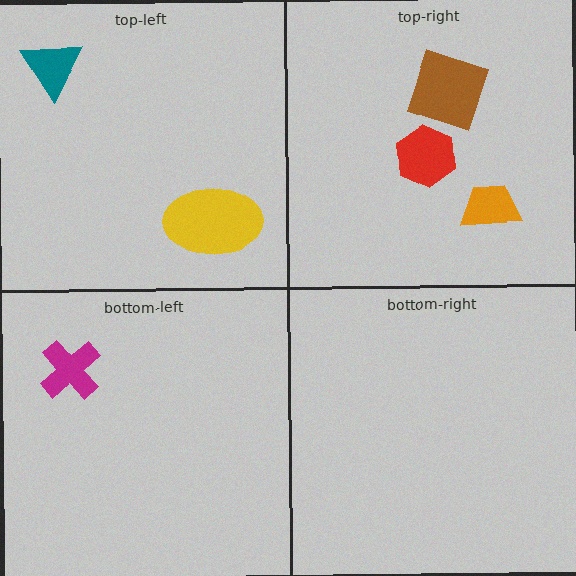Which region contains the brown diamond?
The top-right region.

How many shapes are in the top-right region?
3.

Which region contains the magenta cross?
The bottom-left region.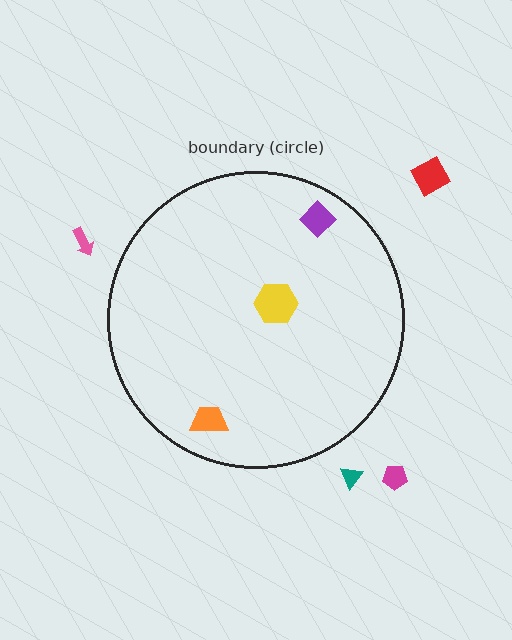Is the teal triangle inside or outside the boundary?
Outside.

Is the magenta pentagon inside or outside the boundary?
Outside.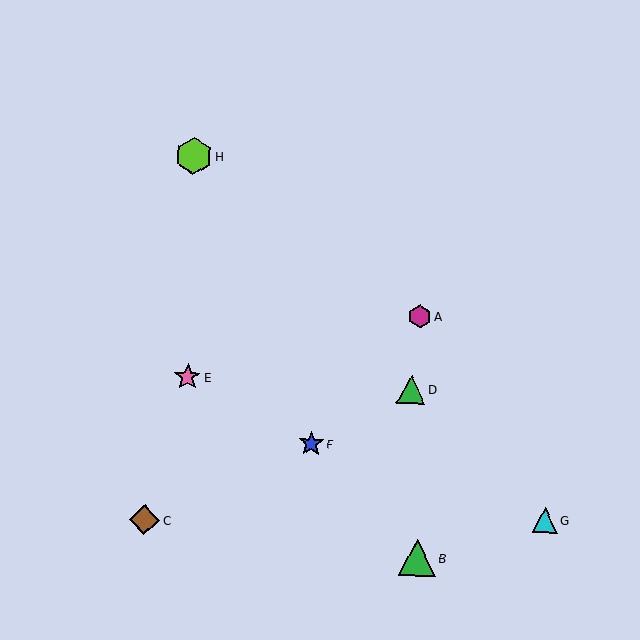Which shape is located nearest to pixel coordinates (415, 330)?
The magenta hexagon (labeled A) at (420, 316) is nearest to that location.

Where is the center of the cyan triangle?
The center of the cyan triangle is at (545, 521).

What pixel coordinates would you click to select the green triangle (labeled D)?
Click at (411, 390) to select the green triangle D.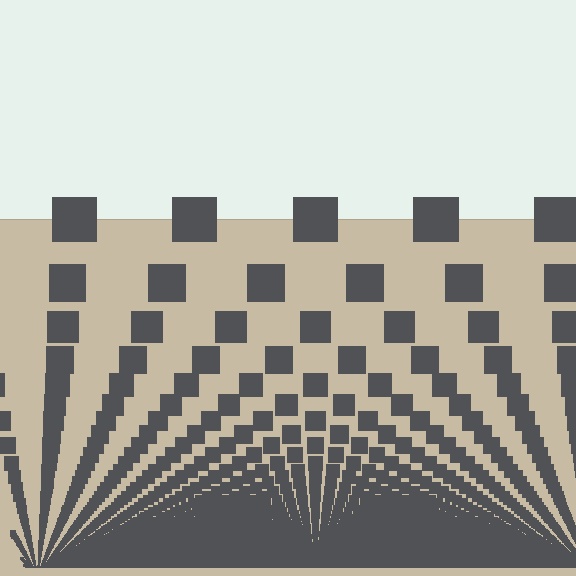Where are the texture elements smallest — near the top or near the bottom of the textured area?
Near the bottom.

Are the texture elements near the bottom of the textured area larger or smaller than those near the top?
Smaller. The gradient is inverted — elements near the bottom are smaller and denser.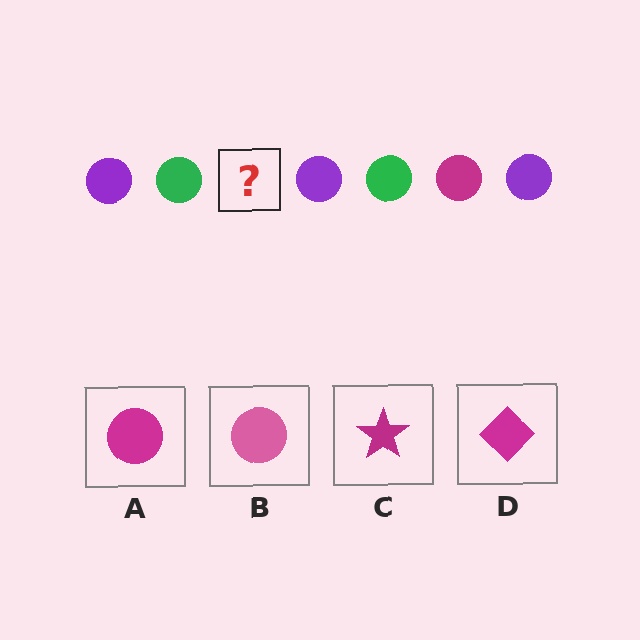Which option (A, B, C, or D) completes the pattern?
A.